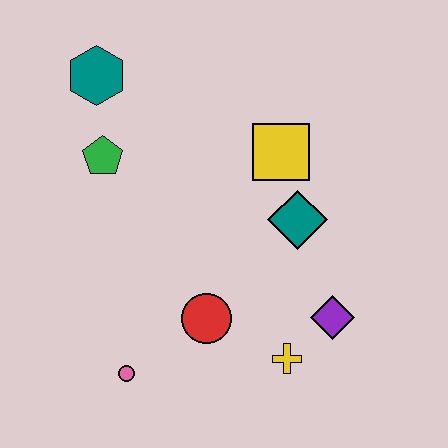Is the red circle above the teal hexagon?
No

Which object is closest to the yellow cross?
The purple diamond is closest to the yellow cross.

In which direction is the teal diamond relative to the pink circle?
The teal diamond is to the right of the pink circle.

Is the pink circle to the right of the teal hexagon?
Yes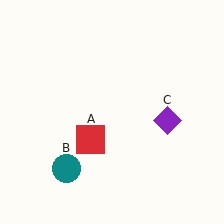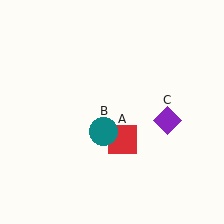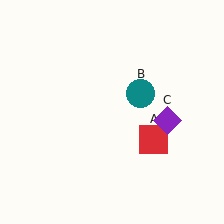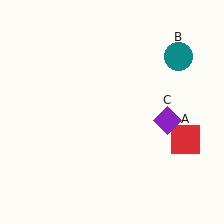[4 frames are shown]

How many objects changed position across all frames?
2 objects changed position: red square (object A), teal circle (object B).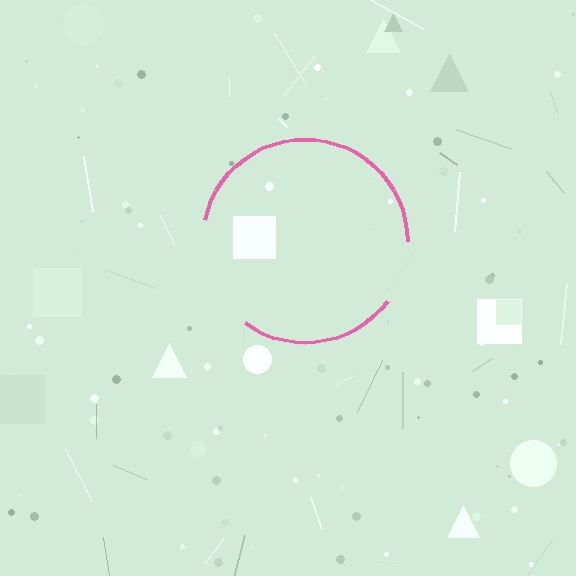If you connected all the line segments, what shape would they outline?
They would outline a circle.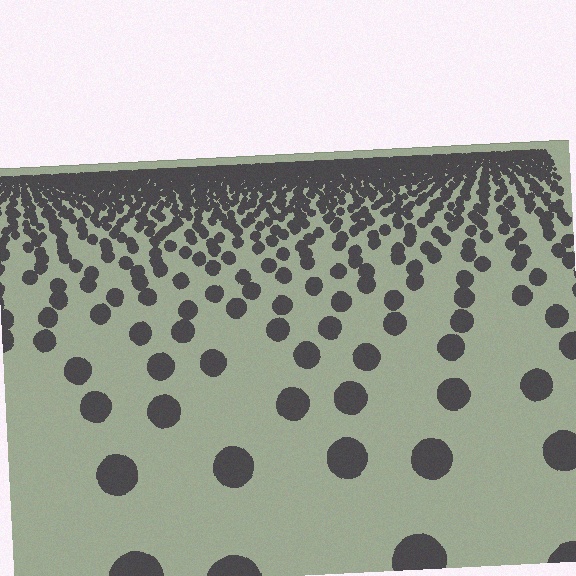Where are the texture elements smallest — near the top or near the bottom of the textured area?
Near the top.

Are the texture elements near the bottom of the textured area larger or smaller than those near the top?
Larger. Near the bottom, elements are closer to the viewer and appear at a bigger on-screen size.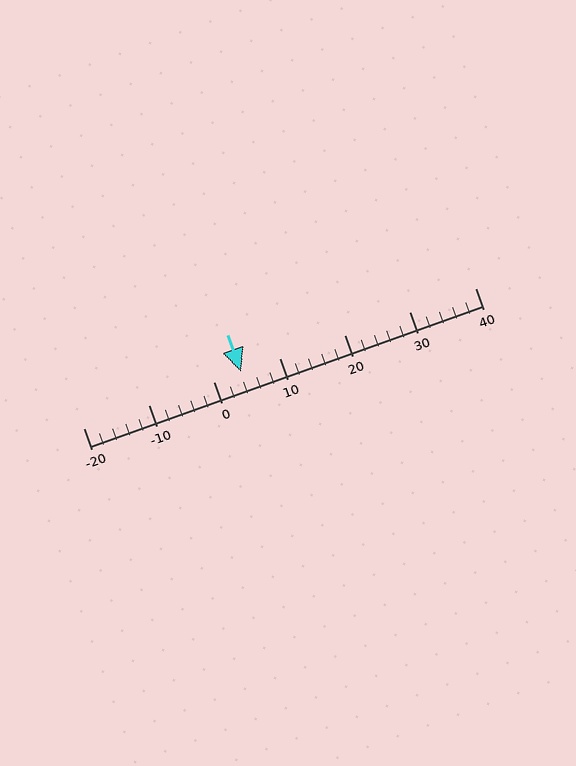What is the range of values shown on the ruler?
The ruler shows values from -20 to 40.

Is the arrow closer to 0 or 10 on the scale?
The arrow is closer to 0.